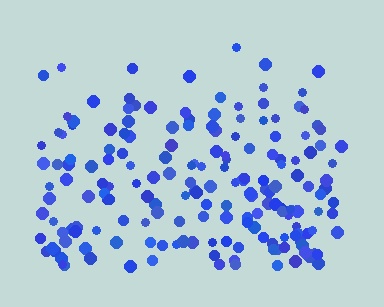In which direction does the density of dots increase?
From top to bottom, with the bottom side densest.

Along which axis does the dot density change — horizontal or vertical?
Vertical.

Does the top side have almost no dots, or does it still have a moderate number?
Still a moderate number, just noticeably fewer than the bottom.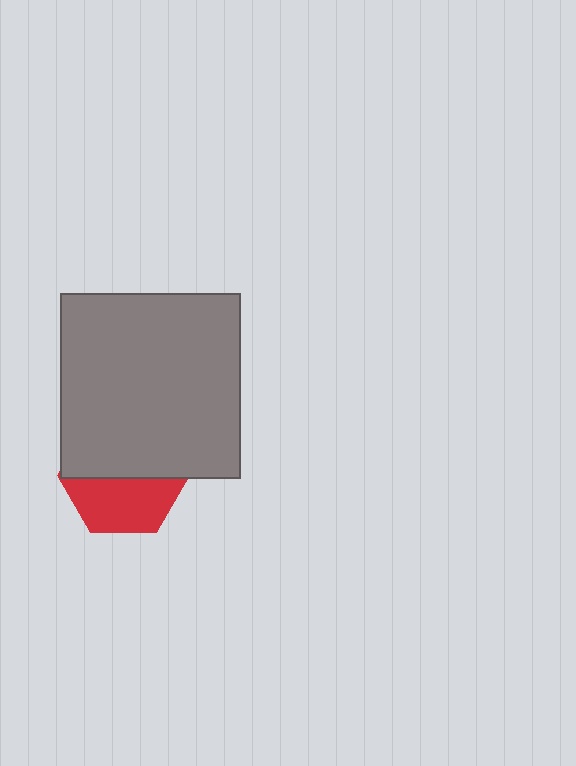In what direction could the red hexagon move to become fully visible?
The red hexagon could move down. That would shift it out from behind the gray rectangle entirely.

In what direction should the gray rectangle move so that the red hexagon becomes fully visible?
The gray rectangle should move up. That is the shortest direction to clear the overlap and leave the red hexagon fully visible.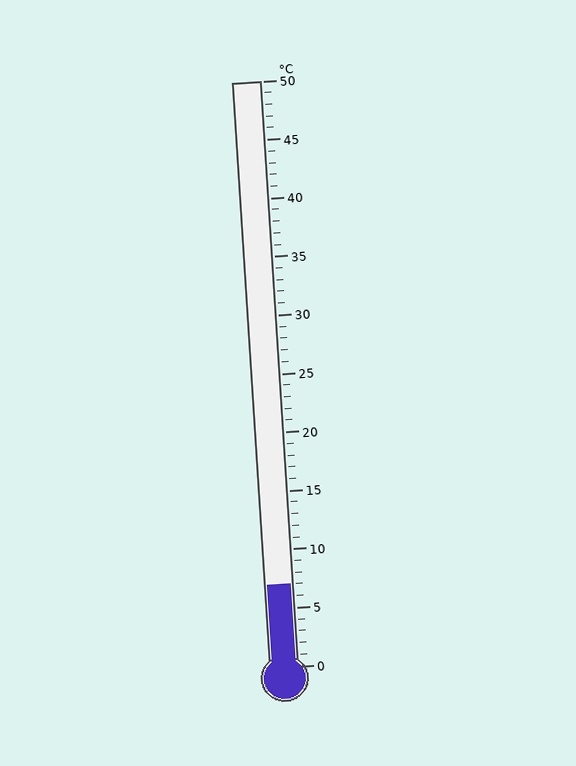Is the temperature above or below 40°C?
The temperature is below 40°C.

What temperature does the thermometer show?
The thermometer shows approximately 7°C.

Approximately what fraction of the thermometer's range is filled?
The thermometer is filled to approximately 15% of its range.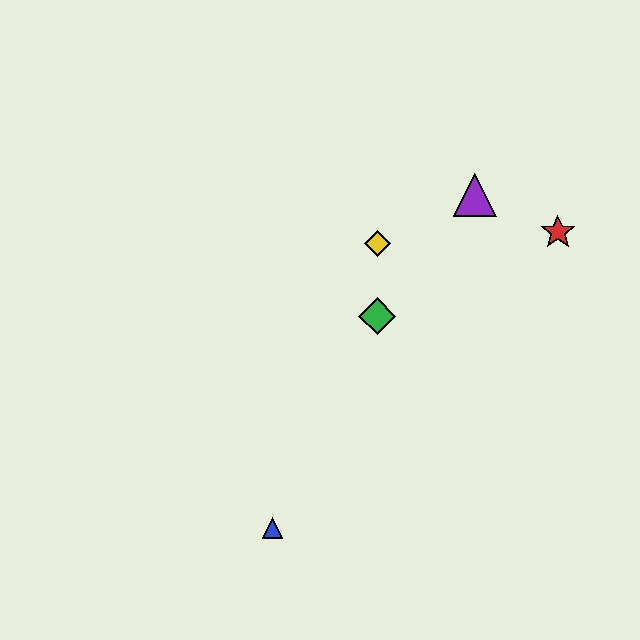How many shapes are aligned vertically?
2 shapes (the green diamond, the yellow diamond) are aligned vertically.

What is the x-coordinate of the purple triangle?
The purple triangle is at x≈475.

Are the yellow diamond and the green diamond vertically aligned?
Yes, both are at x≈377.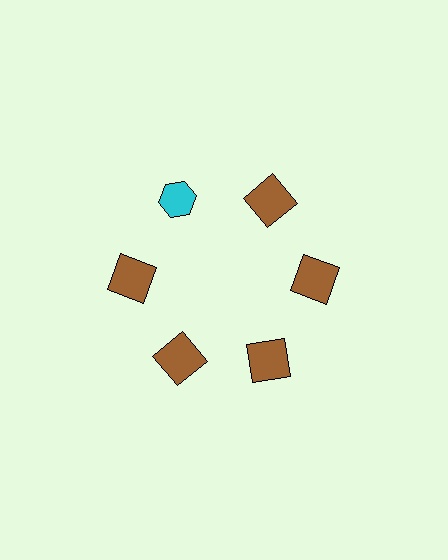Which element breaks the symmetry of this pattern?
The cyan hexagon at roughly the 11 o'clock position breaks the symmetry. All other shapes are brown squares.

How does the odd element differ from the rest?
It differs in both color (cyan instead of brown) and shape (hexagon instead of square).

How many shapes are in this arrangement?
There are 6 shapes arranged in a ring pattern.